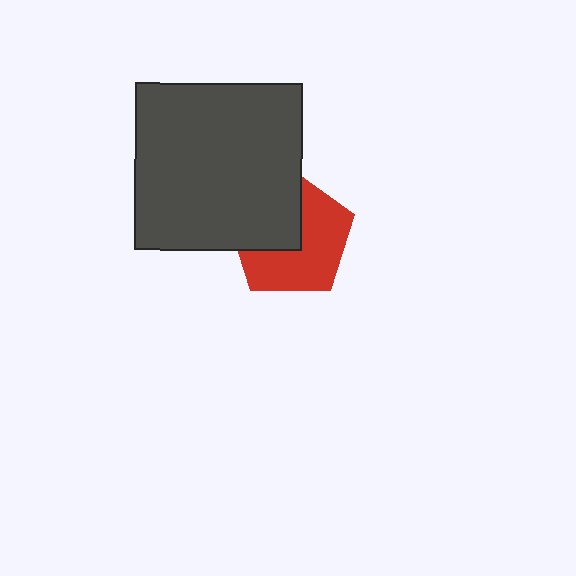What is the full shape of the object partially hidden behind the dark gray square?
The partially hidden object is a red pentagon.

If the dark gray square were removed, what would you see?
You would see the complete red pentagon.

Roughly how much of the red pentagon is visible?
About half of it is visible (roughly 59%).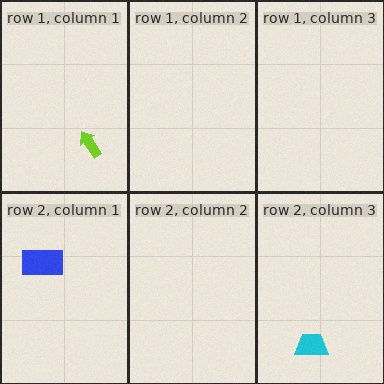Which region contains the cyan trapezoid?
The row 2, column 3 region.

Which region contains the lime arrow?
The row 1, column 1 region.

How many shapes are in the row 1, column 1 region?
1.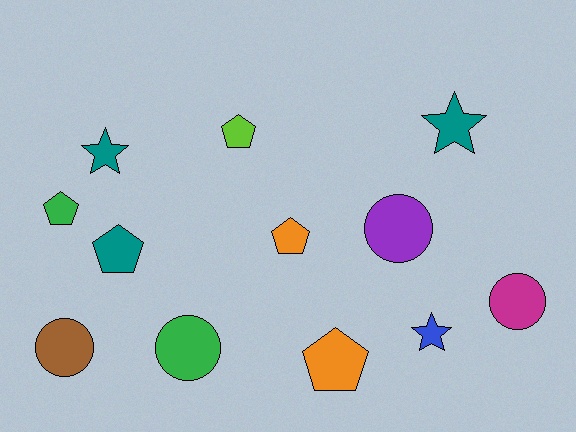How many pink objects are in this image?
There are no pink objects.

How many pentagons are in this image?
There are 5 pentagons.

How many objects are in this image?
There are 12 objects.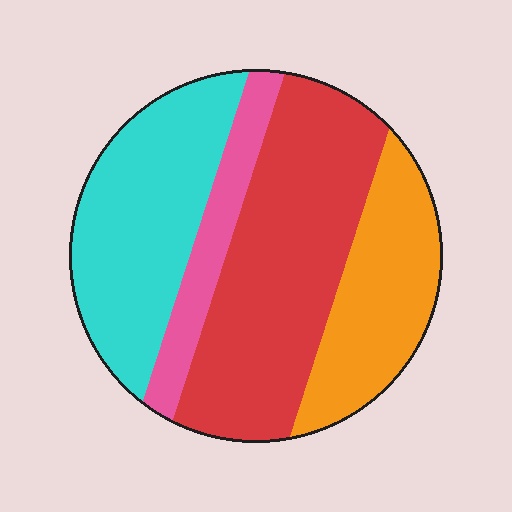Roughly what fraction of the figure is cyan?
Cyan covers about 30% of the figure.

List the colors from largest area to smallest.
From largest to smallest: red, cyan, orange, pink.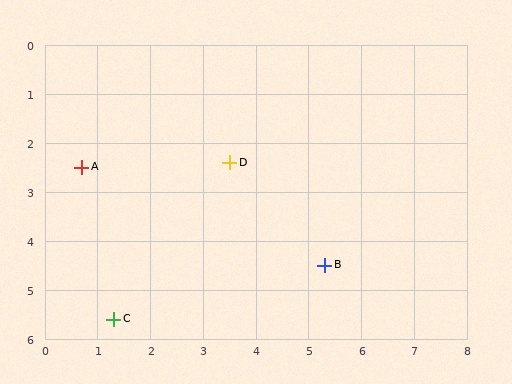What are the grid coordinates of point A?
Point A is at approximately (0.7, 2.5).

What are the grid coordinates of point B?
Point B is at approximately (5.3, 4.5).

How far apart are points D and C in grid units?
Points D and C are about 3.9 grid units apart.